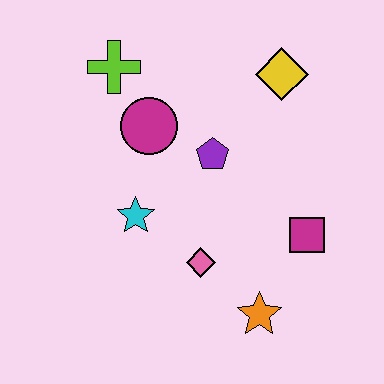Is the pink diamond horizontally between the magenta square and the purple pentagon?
No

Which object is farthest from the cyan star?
The yellow diamond is farthest from the cyan star.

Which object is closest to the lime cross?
The magenta circle is closest to the lime cross.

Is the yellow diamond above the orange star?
Yes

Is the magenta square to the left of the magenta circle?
No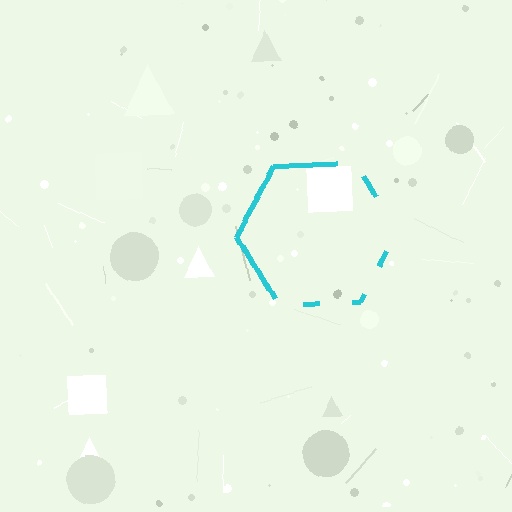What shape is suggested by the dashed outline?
The dashed outline suggests a hexagon.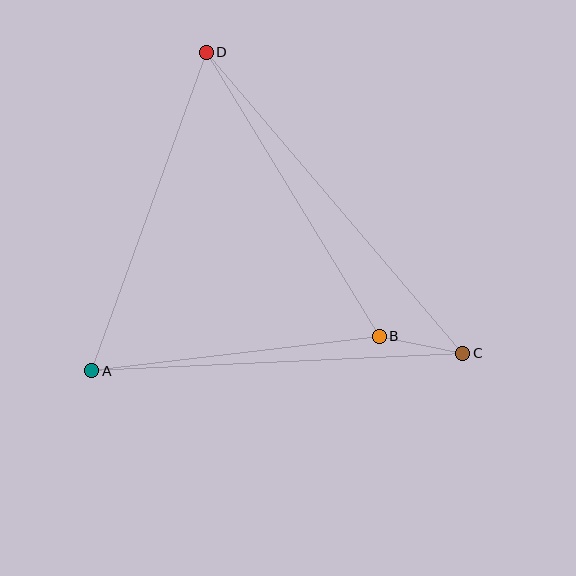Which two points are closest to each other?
Points B and C are closest to each other.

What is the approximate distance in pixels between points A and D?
The distance between A and D is approximately 339 pixels.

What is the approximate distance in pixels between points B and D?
The distance between B and D is approximately 332 pixels.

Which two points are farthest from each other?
Points C and D are farthest from each other.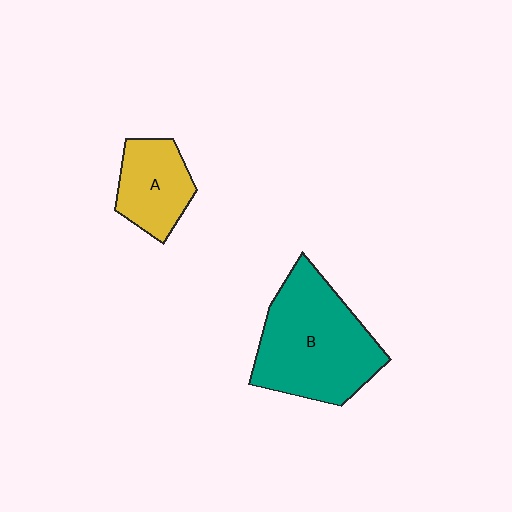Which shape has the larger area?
Shape B (teal).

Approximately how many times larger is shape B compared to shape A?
Approximately 2.0 times.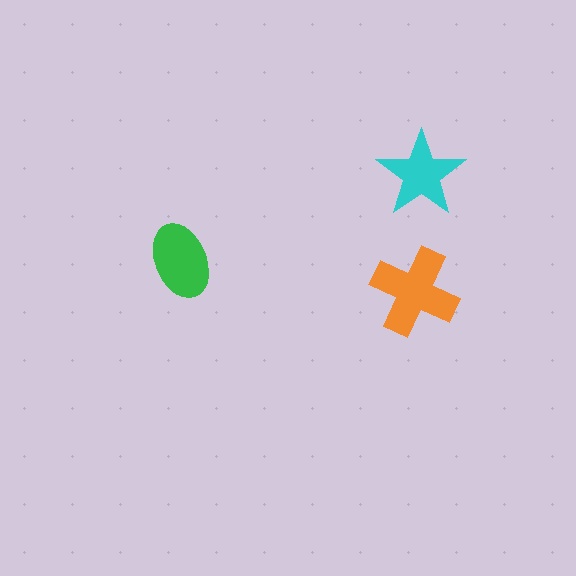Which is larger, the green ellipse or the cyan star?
The green ellipse.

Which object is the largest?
The orange cross.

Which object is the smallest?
The cyan star.